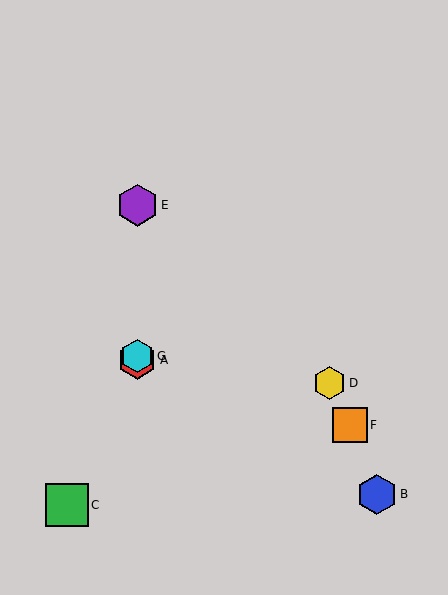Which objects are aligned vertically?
Objects A, E, G are aligned vertically.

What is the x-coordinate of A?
Object A is at x≈137.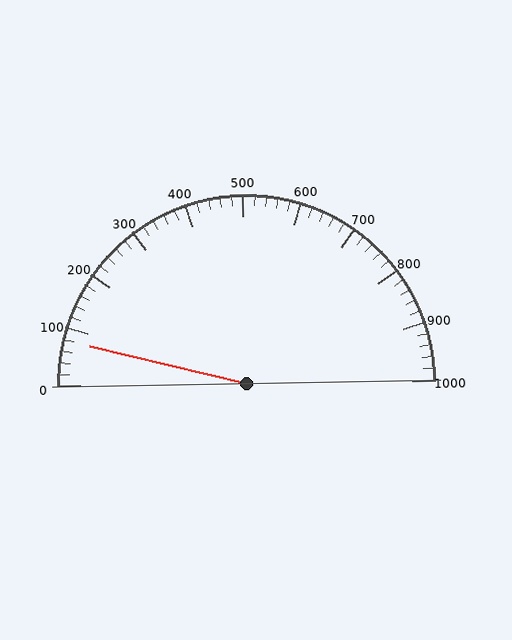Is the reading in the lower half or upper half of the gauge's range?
The reading is in the lower half of the range (0 to 1000).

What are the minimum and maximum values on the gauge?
The gauge ranges from 0 to 1000.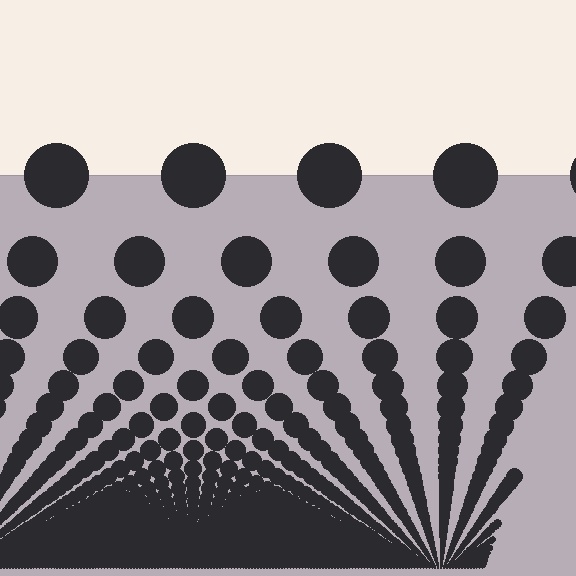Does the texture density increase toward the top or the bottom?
Density increases toward the bottom.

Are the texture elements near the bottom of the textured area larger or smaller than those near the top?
Smaller. The gradient is inverted — elements near the bottom are smaller and denser.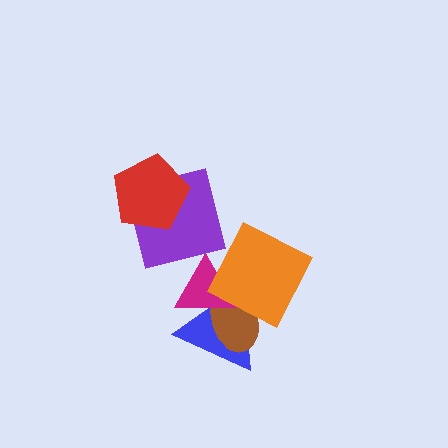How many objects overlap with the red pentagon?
1 object overlaps with the red pentagon.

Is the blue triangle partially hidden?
Yes, it is partially covered by another shape.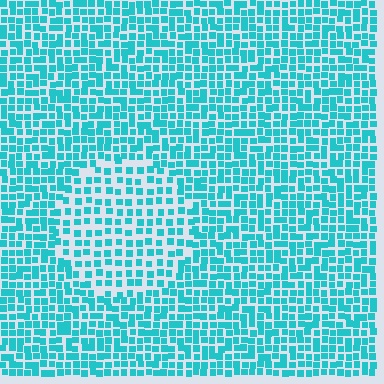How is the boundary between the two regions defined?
The boundary is defined by a change in element density (approximately 1.7x ratio). All elements are the same color, size, and shape.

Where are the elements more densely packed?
The elements are more densely packed outside the circle boundary.